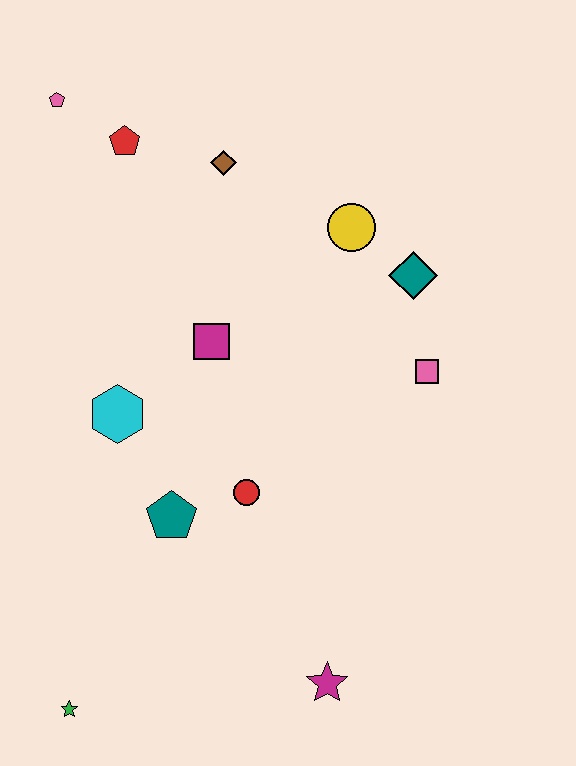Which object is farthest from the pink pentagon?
The magenta star is farthest from the pink pentagon.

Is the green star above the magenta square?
No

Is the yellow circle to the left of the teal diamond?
Yes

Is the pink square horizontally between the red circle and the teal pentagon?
No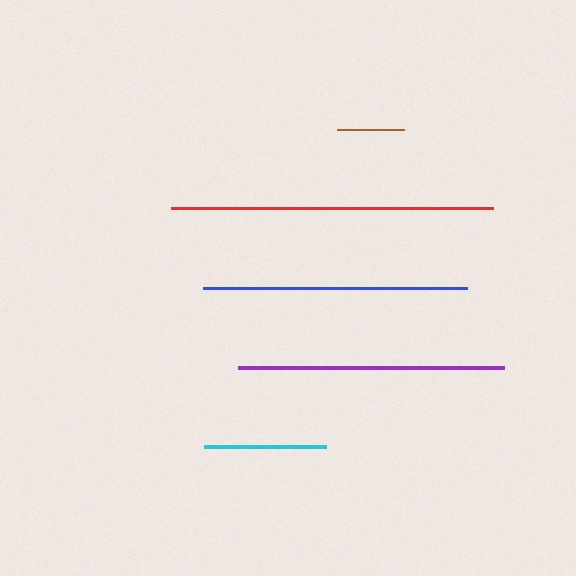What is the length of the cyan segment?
The cyan segment is approximately 121 pixels long.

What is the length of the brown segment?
The brown segment is approximately 66 pixels long.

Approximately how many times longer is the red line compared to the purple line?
The red line is approximately 1.2 times the length of the purple line.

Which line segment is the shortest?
The brown line is the shortest at approximately 66 pixels.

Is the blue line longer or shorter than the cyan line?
The blue line is longer than the cyan line.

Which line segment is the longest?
The red line is the longest at approximately 322 pixels.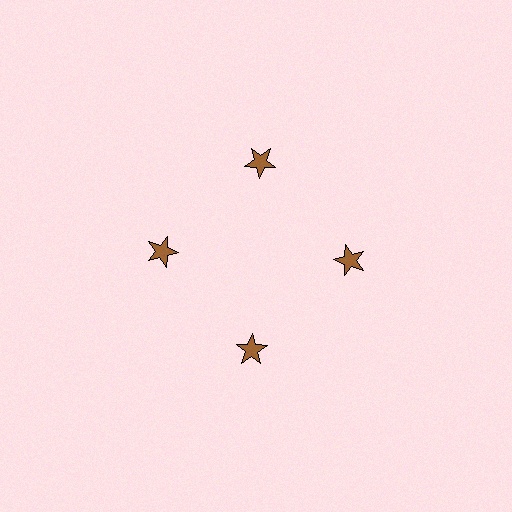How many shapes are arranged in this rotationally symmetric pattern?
There are 4 shapes, arranged in 4 groups of 1.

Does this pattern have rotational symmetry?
Yes, this pattern has 4-fold rotational symmetry. It looks the same after rotating 90 degrees around the center.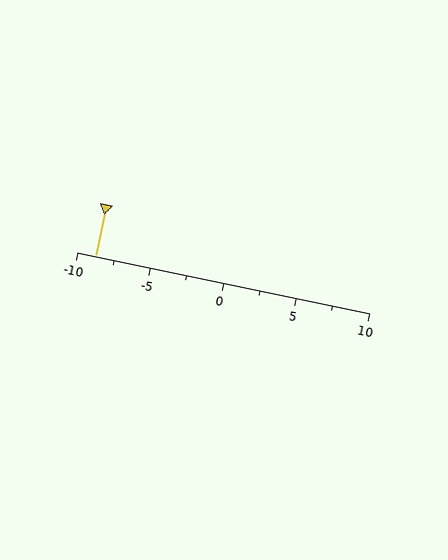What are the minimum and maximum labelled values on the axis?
The axis runs from -10 to 10.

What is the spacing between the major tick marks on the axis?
The major ticks are spaced 5 apart.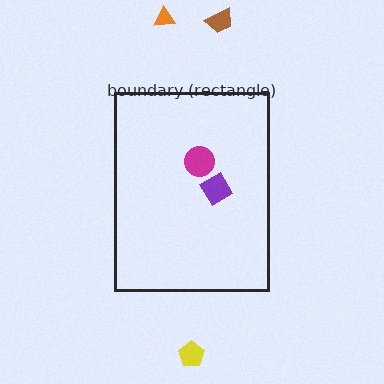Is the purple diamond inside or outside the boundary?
Inside.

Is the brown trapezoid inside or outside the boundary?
Outside.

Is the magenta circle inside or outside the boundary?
Inside.